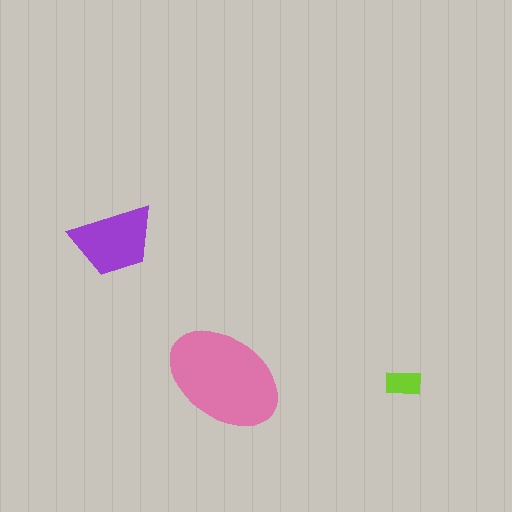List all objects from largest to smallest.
The pink ellipse, the purple trapezoid, the lime rectangle.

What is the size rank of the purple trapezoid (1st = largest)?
2nd.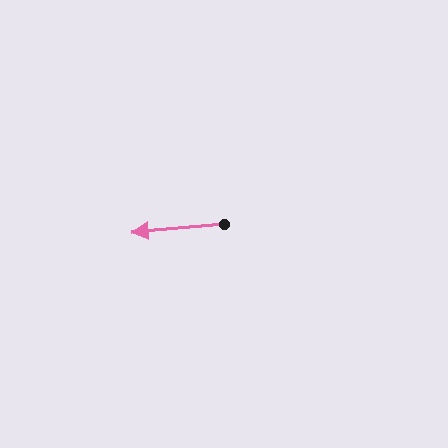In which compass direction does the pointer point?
West.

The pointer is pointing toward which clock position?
Roughly 9 o'clock.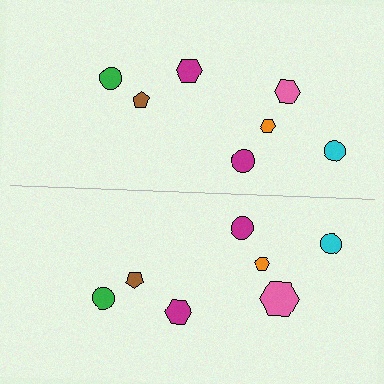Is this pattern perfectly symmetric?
No, the pattern is not perfectly symmetric. The pink hexagon on the bottom side has a different size than its mirror counterpart.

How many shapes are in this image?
There are 14 shapes in this image.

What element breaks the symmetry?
The pink hexagon on the bottom side has a different size than its mirror counterpart.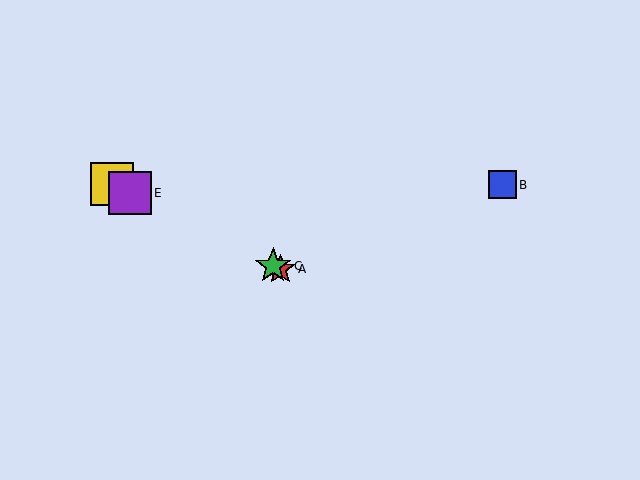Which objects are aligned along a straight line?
Objects A, C, D, E are aligned along a straight line.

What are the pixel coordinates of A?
Object A is at (280, 269).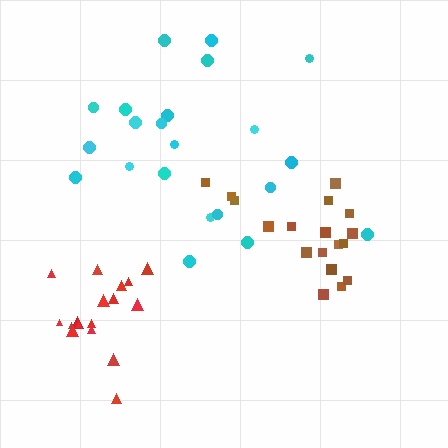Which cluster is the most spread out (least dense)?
Cyan.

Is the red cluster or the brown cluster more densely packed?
Red.